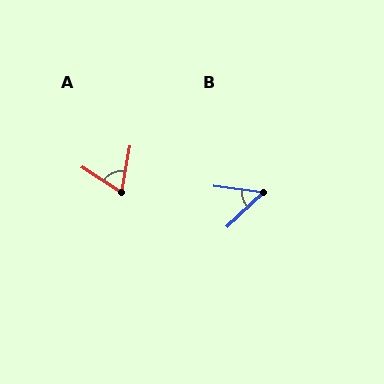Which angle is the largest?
A, at approximately 67 degrees.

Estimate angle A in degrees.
Approximately 67 degrees.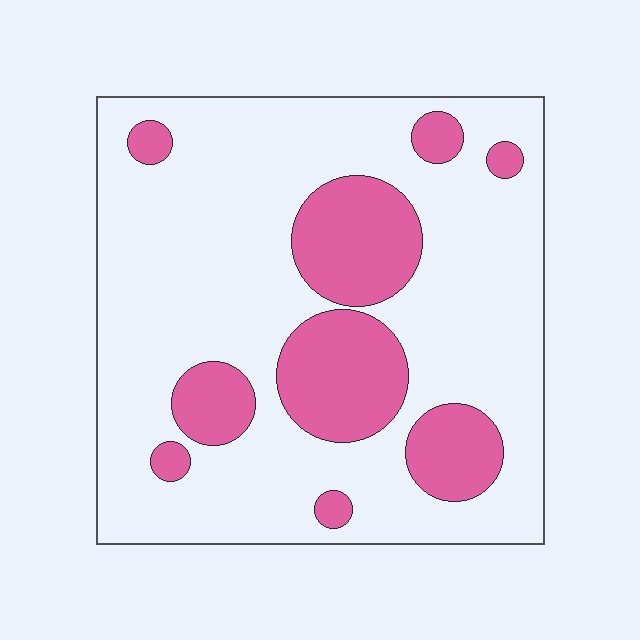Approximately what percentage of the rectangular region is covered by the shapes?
Approximately 25%.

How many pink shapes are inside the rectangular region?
9.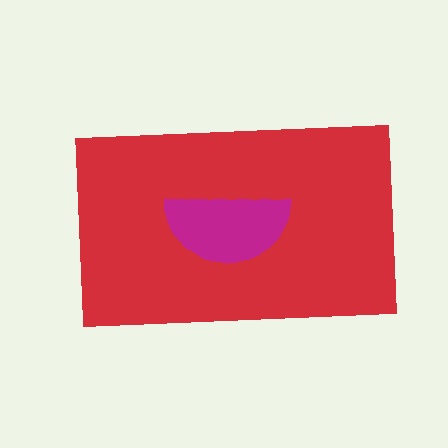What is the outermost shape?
The red rectangle.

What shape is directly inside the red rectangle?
The magenta semicircle.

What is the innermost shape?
The magenta semicircle.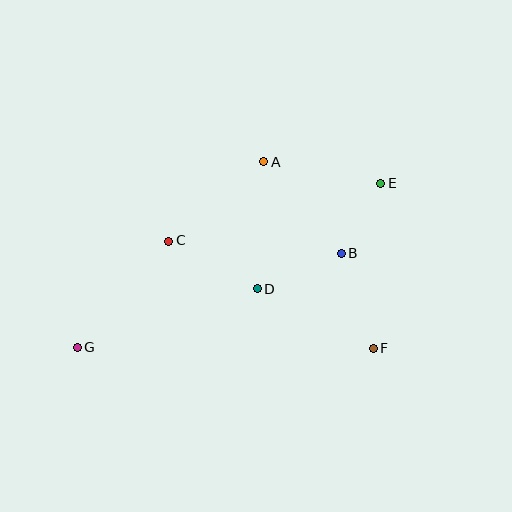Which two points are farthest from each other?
Points E and G are farthest from each other.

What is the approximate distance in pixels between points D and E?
The distance between D and E is approximately 162 pixels.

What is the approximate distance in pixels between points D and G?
The distance between D and G is approximately 189 pixels.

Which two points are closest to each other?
Points B and E are closest to each other.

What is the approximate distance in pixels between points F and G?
The distance between F and G is approximately 296 pixels.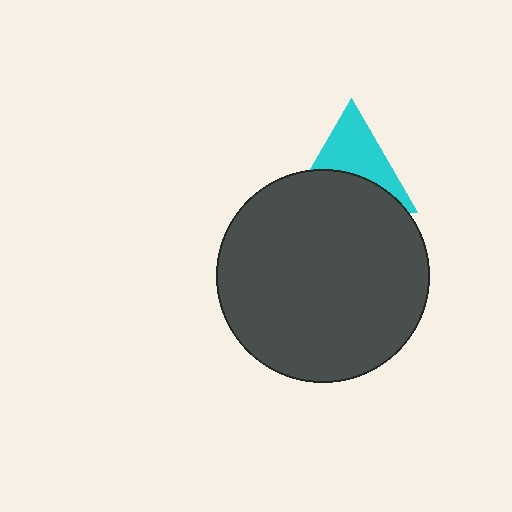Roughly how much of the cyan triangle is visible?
About half of it is visible (roughly 51%).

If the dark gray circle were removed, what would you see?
You would see the complete cyan triangle.